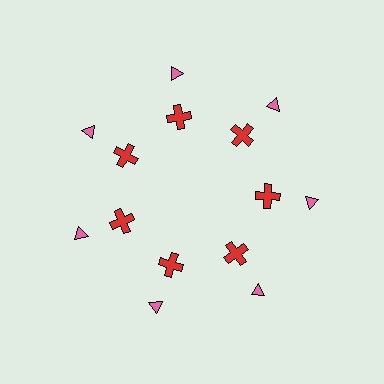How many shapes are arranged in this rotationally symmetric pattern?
There are 14 shapes, arranged in 7 groups of 2.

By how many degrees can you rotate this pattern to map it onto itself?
The pattern maps onto itself every 51 degrees of rotation.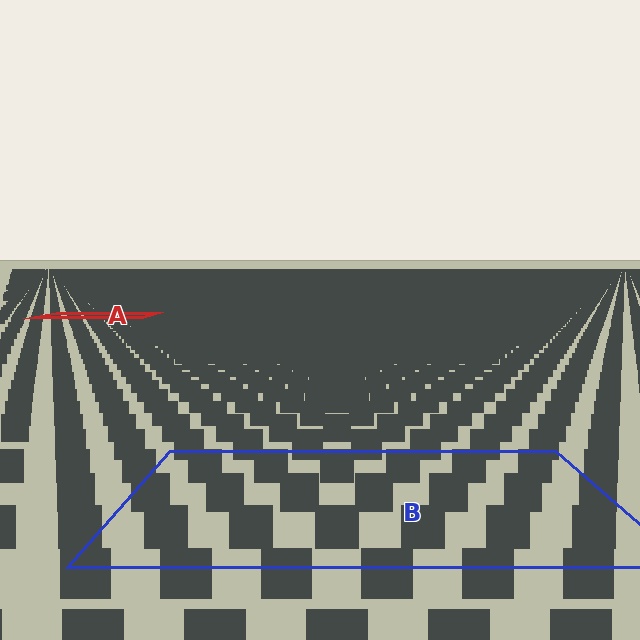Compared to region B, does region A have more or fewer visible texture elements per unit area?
Region A has more texture elements per unit area — they are packed more densely because it is farther away.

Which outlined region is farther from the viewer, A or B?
Region A is farther from the viewer — the texture elements inside it appear smaller and more densely packed.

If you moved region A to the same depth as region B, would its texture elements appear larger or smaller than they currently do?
They would appear larger. At a closer depth, the same texture elements are projected at a bigger on-screen size.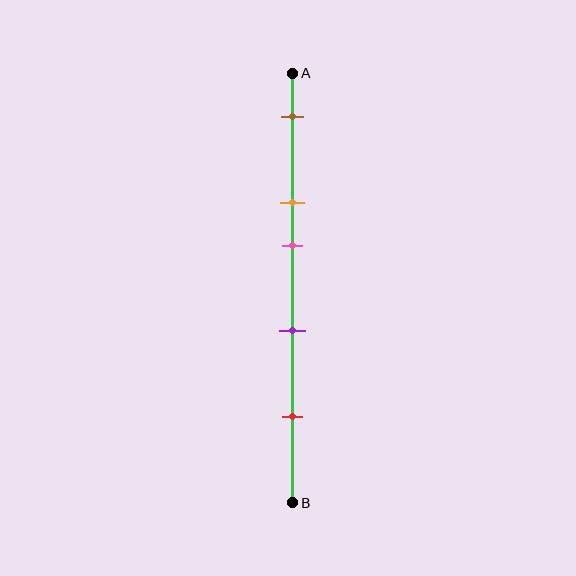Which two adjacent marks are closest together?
The orange and pink marks are the closest adjacent pair.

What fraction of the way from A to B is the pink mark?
The pink mark is approximately 40% (0.4) of the way from A to B.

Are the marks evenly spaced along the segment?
No, the marks are not evenly spaced.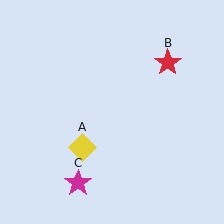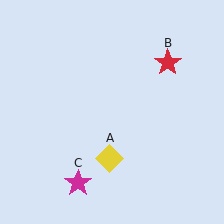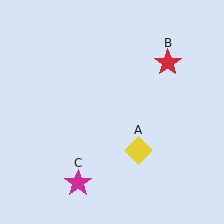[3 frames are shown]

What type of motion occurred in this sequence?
The yellow diamond (object A) rotated counterclockwise around the center of the scene.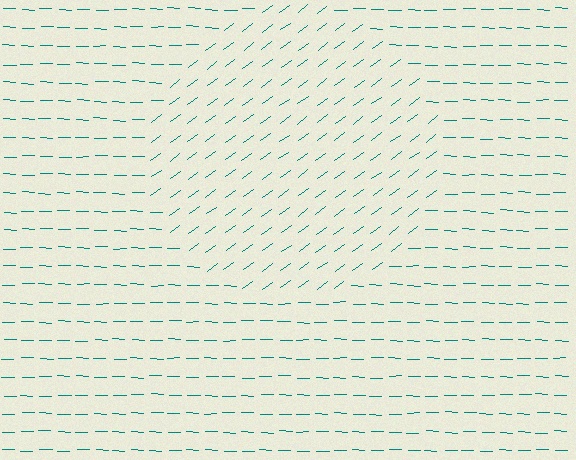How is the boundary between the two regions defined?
The boundary is defined purely by a change in line orientation (approximately 38 degrees difference). All lines are the same color and thickness.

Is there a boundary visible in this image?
Yes, there is a texture boundary formed by a change in line orientation.